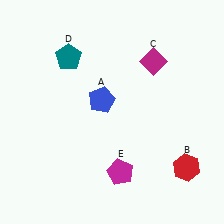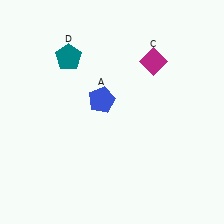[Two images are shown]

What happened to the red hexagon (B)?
The red hexagon (B) was removed in Image 2. It was in the bottom-right area of Image 1.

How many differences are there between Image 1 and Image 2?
There are 2 differences between the two images.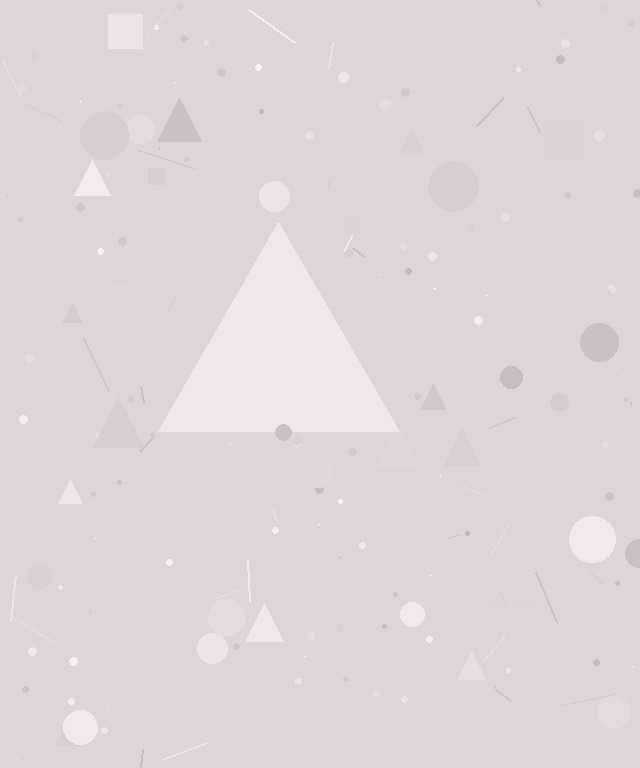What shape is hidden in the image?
A triangle is hidden in the image.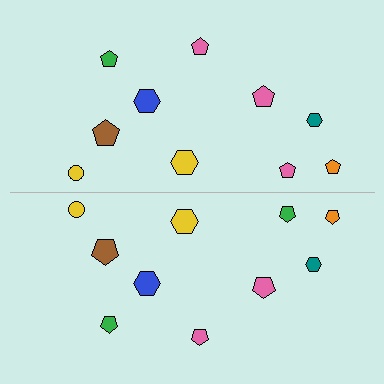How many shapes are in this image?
There are 20 shapes in this image.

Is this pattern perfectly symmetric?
No, the pattern is not perfectly symmetric. The green pentagon on the bottom side breaks the symmetry — its mirror counterpart is pink.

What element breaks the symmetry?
The green pentagon on the bottom side breaks the symmetry — its mirror counterpart is pink.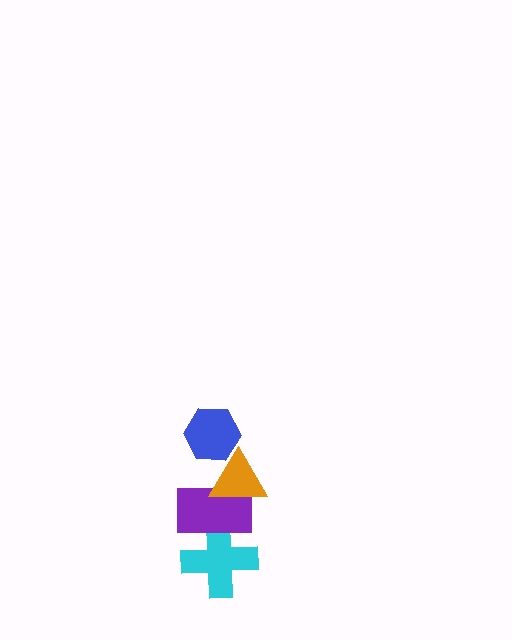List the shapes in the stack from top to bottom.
From top to bottom: the blue hexagon, the orange triangle, the purple rectangle, the cyan cross.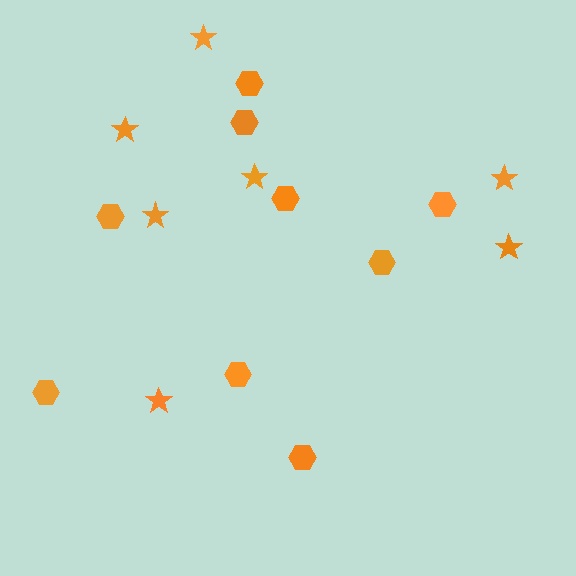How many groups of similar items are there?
There are 2 groups: one group of stars (7) and one group of hexagons (9).